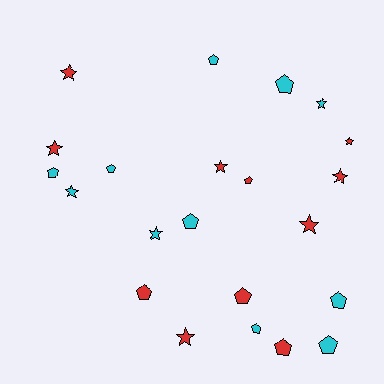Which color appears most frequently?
Cyan, with 11 objects.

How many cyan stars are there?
There are 3 cyan stars.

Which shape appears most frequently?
Pentagon, with 12 objects.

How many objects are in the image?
There are 22 objects.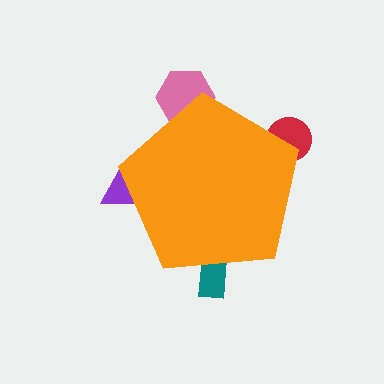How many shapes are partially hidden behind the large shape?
4 shapes are partially hidden.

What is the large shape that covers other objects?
An orange pentagon.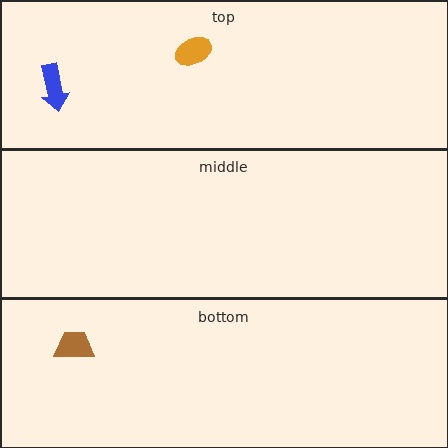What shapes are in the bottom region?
The brown trapezoid.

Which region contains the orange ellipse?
The top region.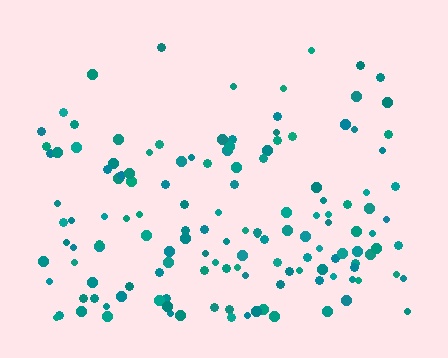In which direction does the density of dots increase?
From top to bottom, with the bottom side densest.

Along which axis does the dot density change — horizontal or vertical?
Vertical.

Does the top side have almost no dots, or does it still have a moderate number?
Still a moderate number, just noticeably fewer than the bottom.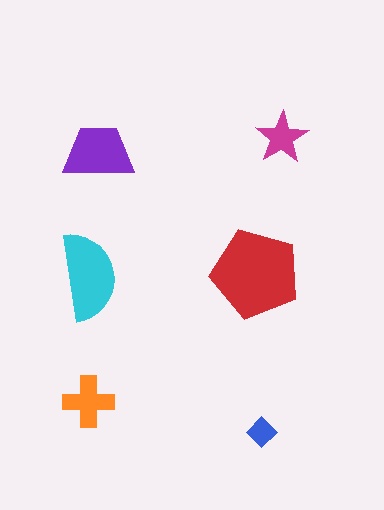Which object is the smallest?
The blue diamond.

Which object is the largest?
The red pentagon.